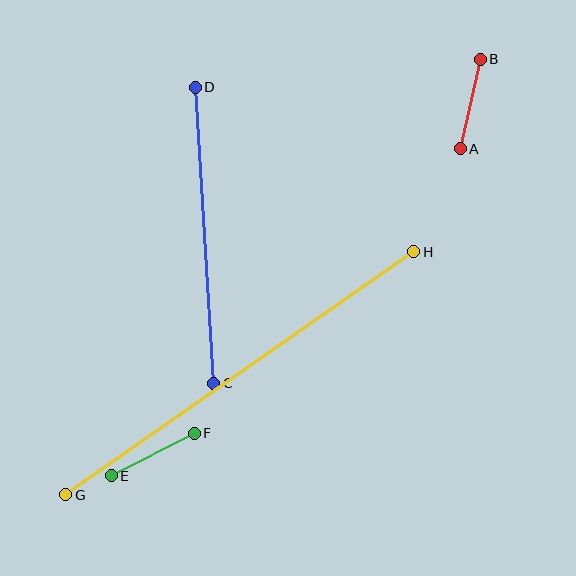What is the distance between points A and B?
The distance is approximately 92 pixels.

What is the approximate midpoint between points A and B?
The midpoint is at approximately (470, 104) pixels.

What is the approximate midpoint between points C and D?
The midpoint is at approximately (204, 235) pixels.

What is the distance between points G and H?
The distance is approximately 424 pixels.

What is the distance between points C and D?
The distance is approximately 297 pixels.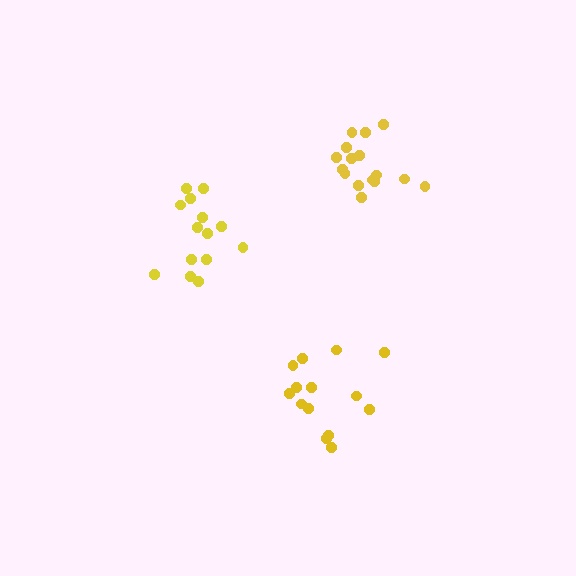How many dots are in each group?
Group 1: 14 dots, Group 2: 16 dots, Group 3: 14 dots (44 total).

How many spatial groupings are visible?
There are 3 spatial groupings.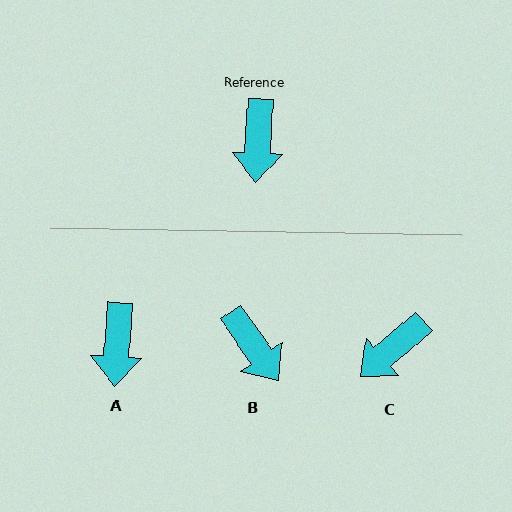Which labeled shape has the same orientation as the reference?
A.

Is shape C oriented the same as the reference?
No, it is off by about 45 degrees.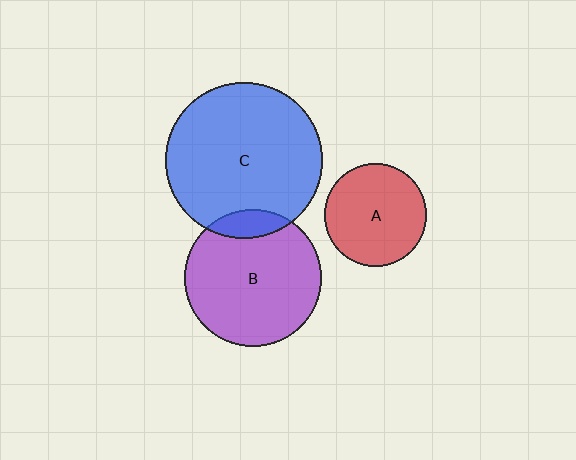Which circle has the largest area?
Circle C (blue).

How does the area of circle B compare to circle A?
Approximately 1.8 times.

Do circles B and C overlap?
Yes.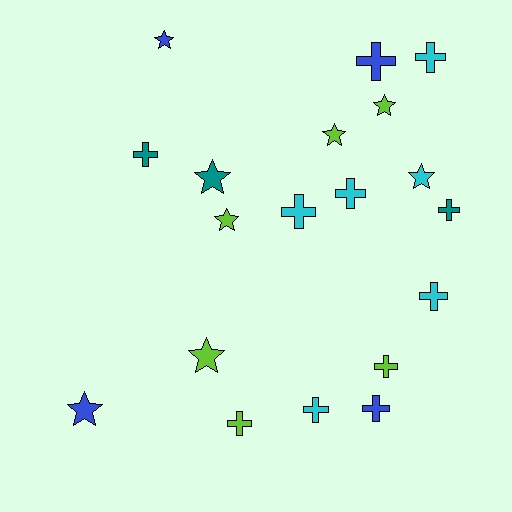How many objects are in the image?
There are 19 objects.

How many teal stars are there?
There is 1 teal star.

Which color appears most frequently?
Cyan, with 6 objects.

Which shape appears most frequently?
Cross, with 11 objects.